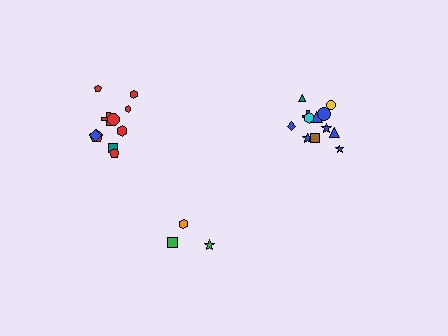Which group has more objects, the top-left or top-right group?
The top-right group.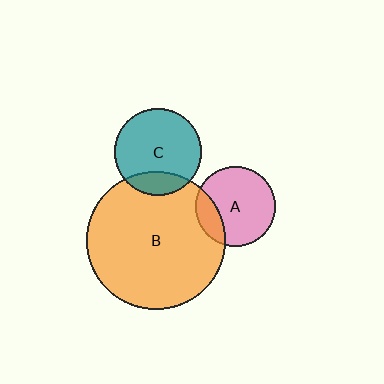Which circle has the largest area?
Circle B (orange).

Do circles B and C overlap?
Yes.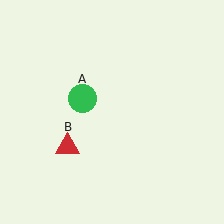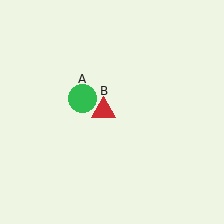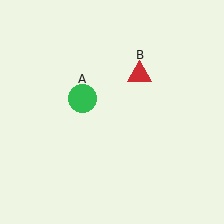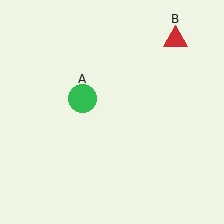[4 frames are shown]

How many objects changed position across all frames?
1 object changed position: red triangle (object B).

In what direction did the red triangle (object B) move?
The red triangle (object B) moved up and to the right.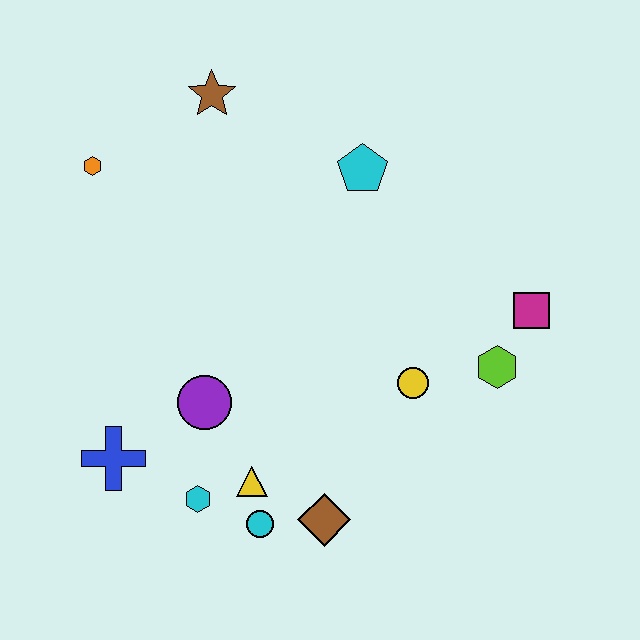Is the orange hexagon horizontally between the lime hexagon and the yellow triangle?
No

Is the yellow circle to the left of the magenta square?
Yes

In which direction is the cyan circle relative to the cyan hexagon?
The cyan circle is to the right of the cyan hexagon.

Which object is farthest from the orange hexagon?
The magenta square is farthest from the orange hexagon.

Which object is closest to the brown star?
The orange hexagon is closest to the brown star.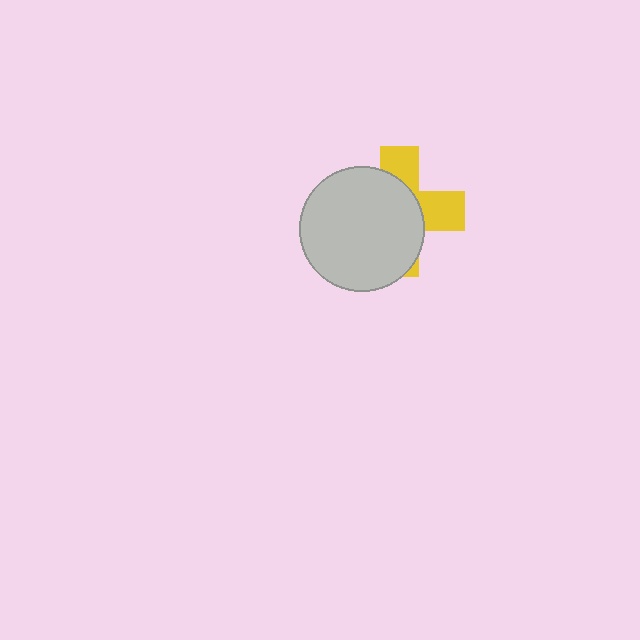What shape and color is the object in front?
The object in front is a light gray circle.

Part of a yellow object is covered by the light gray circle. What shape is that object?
It is a cross.